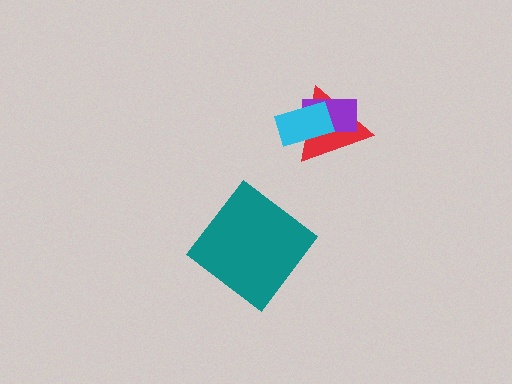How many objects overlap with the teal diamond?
0 objects overlap with the teal diamond.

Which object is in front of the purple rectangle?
The cyan rectangle is in front of the purple rectangle.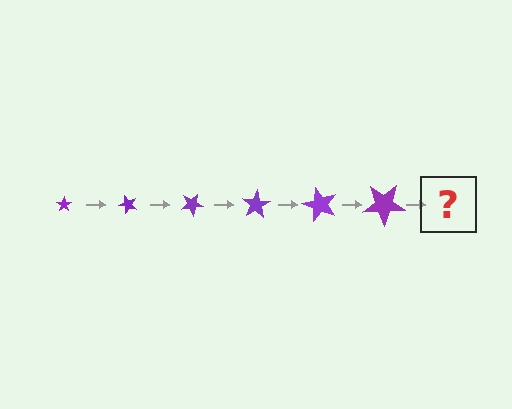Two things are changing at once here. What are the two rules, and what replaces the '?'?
The two rules are that the star grows larger each step and it rotates 50 degrees each step. The '?' should be a star, larger than the previous one and rotated 300 degrees from the start.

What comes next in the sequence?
The next element should be a star, larger than the previous one and rotated 300 degrees from the start.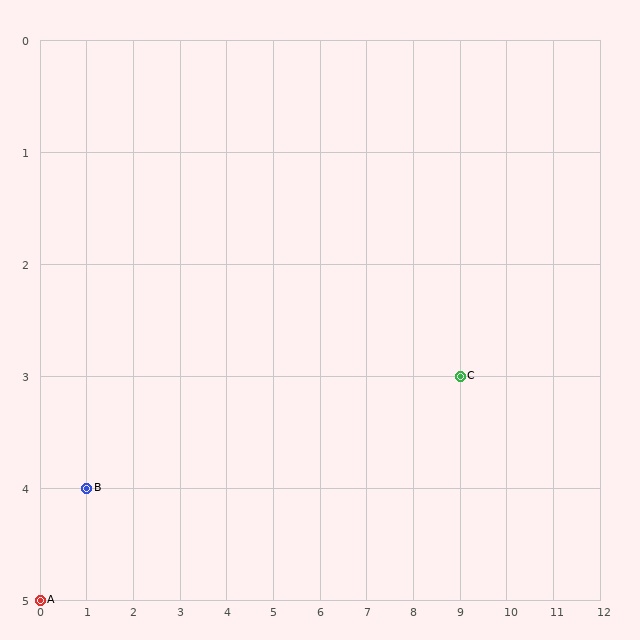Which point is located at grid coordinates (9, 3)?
Point C is at (9, 3).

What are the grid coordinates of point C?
Point C is at grid coordinates (9, 3).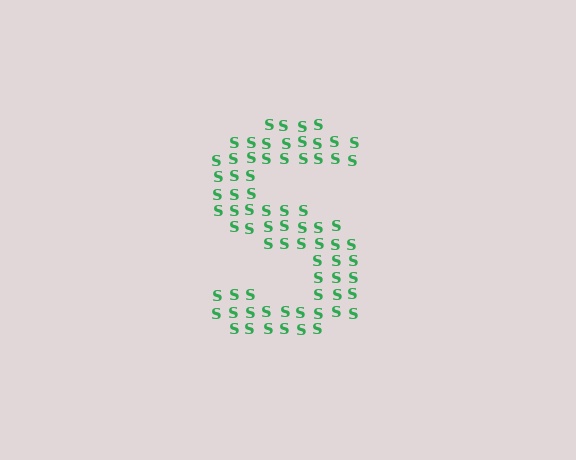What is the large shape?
The large shape is the letter S.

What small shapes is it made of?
It is made of small letter S's.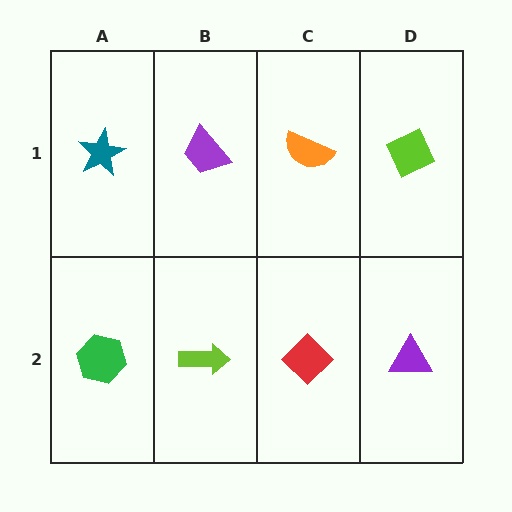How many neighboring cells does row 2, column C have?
3.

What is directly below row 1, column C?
A red diamond.